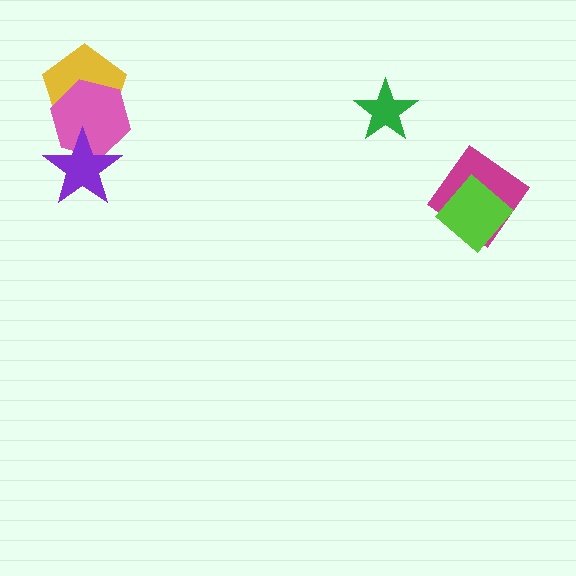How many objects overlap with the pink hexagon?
2 objects overlap with the pink hexagon.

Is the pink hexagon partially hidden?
Yes, it is partially covered by another shape.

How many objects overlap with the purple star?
1 object overlaps with the purple star.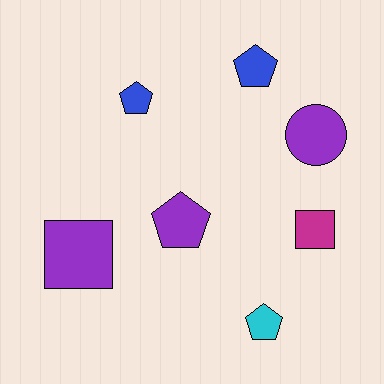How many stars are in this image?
There are no stars.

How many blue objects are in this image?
There are 2 blue objects.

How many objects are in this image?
There are 7 objects.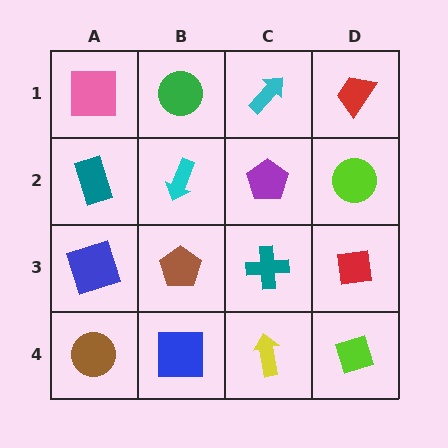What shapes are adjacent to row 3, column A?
A teal rectangle (row 2, column A), a brown circle (row 4, column A), a brown pentagon (row 3, column B).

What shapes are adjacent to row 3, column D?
A lime circle (row 2, column D), a lime diamond (row 4, column D), a teal cross (row 3, column C).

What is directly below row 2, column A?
A blue square.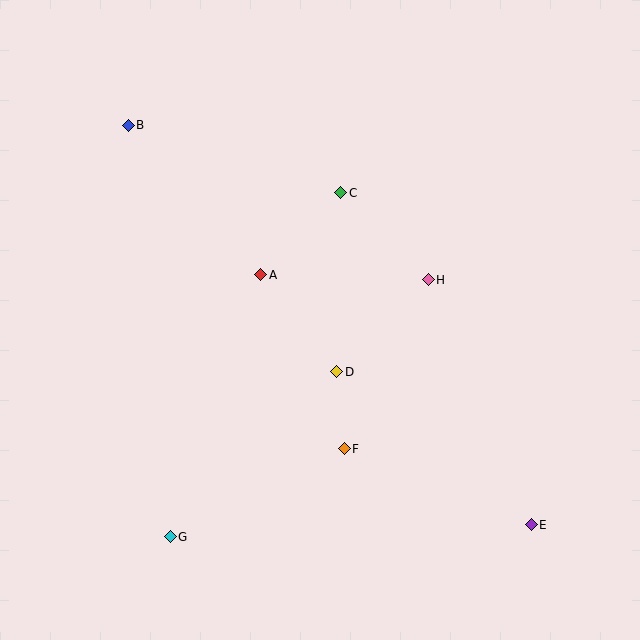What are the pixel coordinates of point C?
Point C is at (341, 193).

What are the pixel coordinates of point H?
Point H is at (428, 280).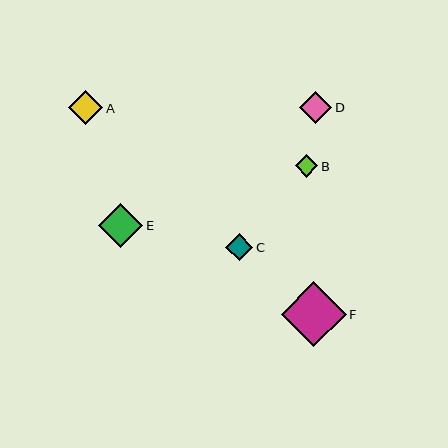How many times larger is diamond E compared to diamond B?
Diamond E is approximately 2.0 times the size of diamond B.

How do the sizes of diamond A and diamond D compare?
Diamond A and diamond D are approximately the same size.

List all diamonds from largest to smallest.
From largest to smallest: F, E, A, D, C, B.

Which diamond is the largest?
Diamond F is the largest with a size of approximately 65 pixels.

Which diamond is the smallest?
Diamond B is the smallest with a size of approximately 22 pixels.